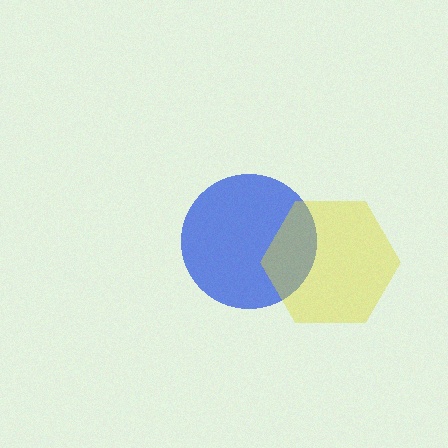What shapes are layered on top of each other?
The layered shapes are: a blue circle, a yellow hexagon.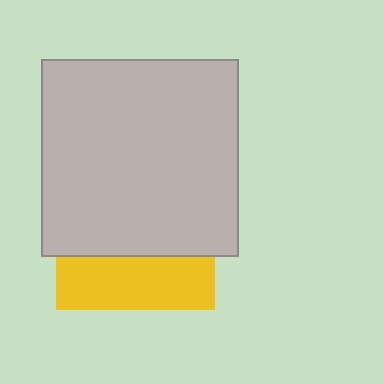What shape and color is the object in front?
The object in front is a light gray square.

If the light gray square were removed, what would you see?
You would see the complete yellow square.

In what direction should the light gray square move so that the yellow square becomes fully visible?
The light gray square should move up. That is the shortest direction to clear the overlap and leave the yellow square fully visible.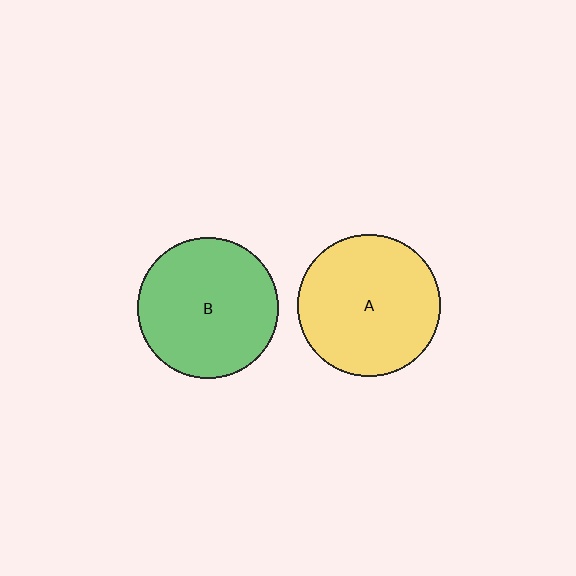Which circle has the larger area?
Circle A (yellow).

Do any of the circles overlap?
No, none of the circles overlap.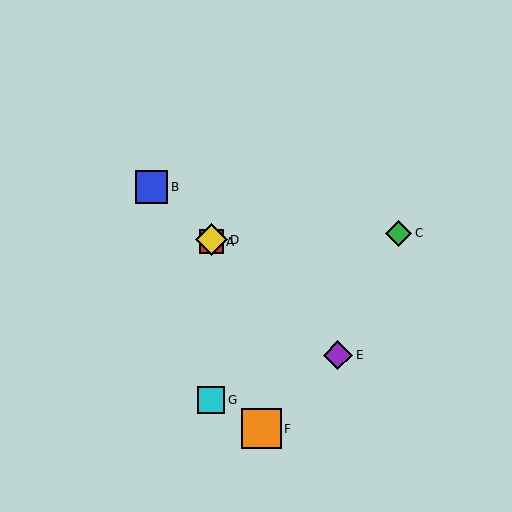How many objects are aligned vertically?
3 objects (A, D, G) are aligned vertically.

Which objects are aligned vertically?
Objects A, D, G are aligned vertically.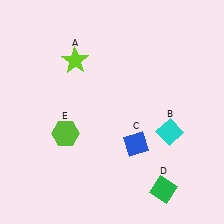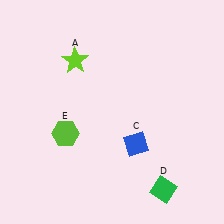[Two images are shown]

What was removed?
The cyan diamond (B) was removed in Image 2.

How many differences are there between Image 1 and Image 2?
There is 1 difference between the two images.